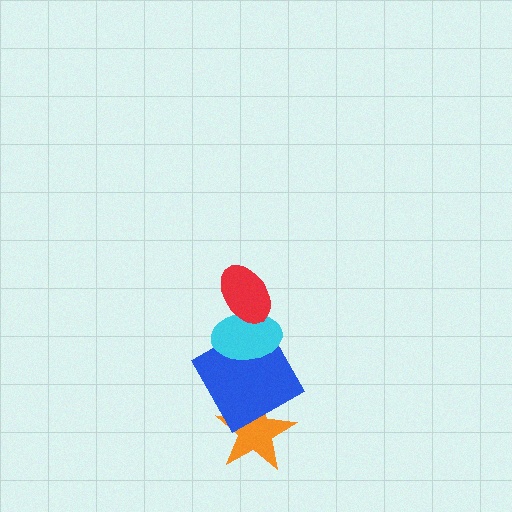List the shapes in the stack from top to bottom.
From top to bottom: the red ellipse, the cyan ellipse, the blue square, the orange star.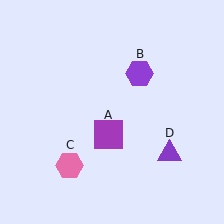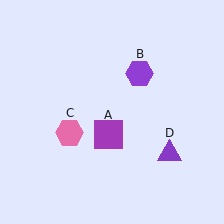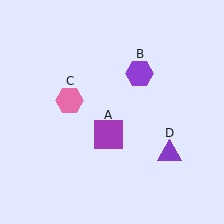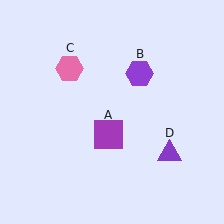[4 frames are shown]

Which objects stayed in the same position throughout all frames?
Purple square (object A) and purple hexagon (object B) and purple triangle (object D) remained stationary.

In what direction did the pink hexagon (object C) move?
The pink hexagon (object C) moved up.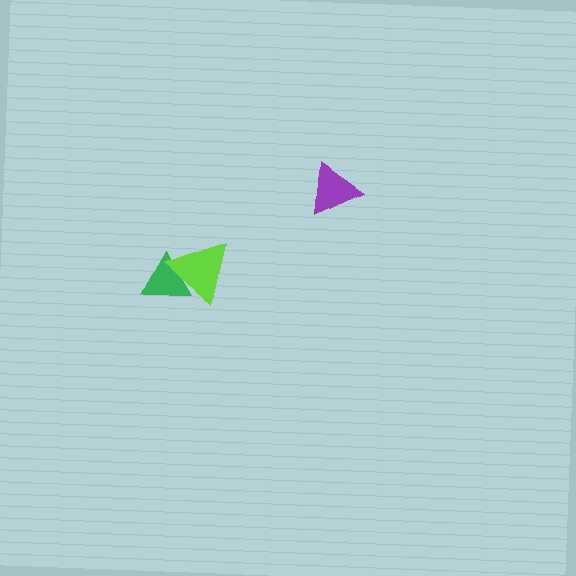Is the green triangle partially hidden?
Yes, it is partially covered by another shape.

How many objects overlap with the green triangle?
1 object overlaps with the green triangle.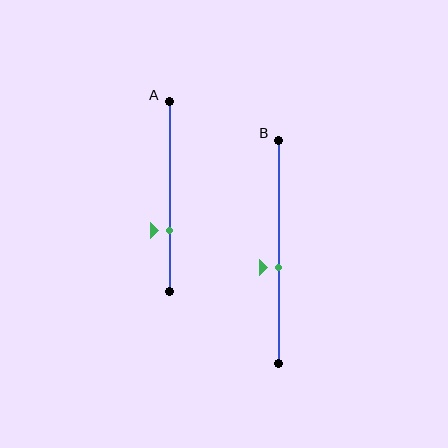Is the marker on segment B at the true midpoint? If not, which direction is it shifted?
No, the marker on segment B is shifted downward by about 7% of the segment length.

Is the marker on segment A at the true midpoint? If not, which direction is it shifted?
No, the marker on segment A is shifted downward by about 18% of the segment length.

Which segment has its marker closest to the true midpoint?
Segment B has its marker closest to the true midpoint.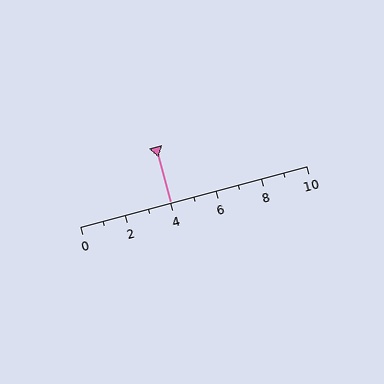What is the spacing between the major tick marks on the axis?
The major ticks are spaced 2 apart.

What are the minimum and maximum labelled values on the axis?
The axis runs from 0 to 10.